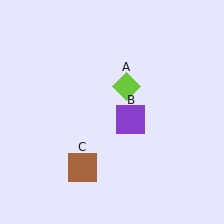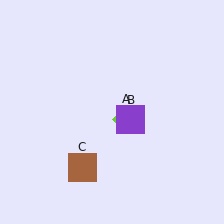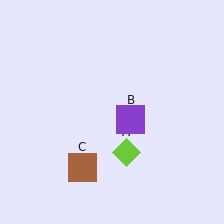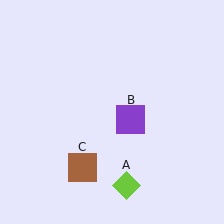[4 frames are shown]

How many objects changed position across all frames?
1 object changed position: lime diamond (object A).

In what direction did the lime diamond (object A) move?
The lime diamond (object A) moved down.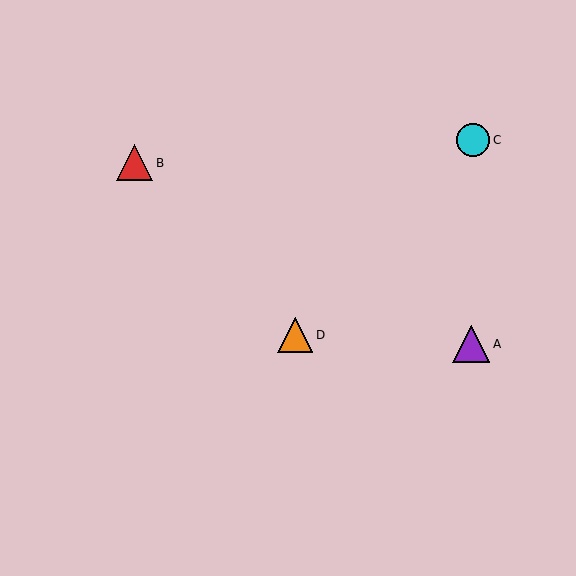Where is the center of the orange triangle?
The center of the orange triangle is at (295, 335).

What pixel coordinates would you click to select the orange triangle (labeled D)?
Click at (295, 335) to select the orange triangle D.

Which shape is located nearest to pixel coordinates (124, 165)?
The red triangle (labeled B) at (135, 163) is nearest to that location.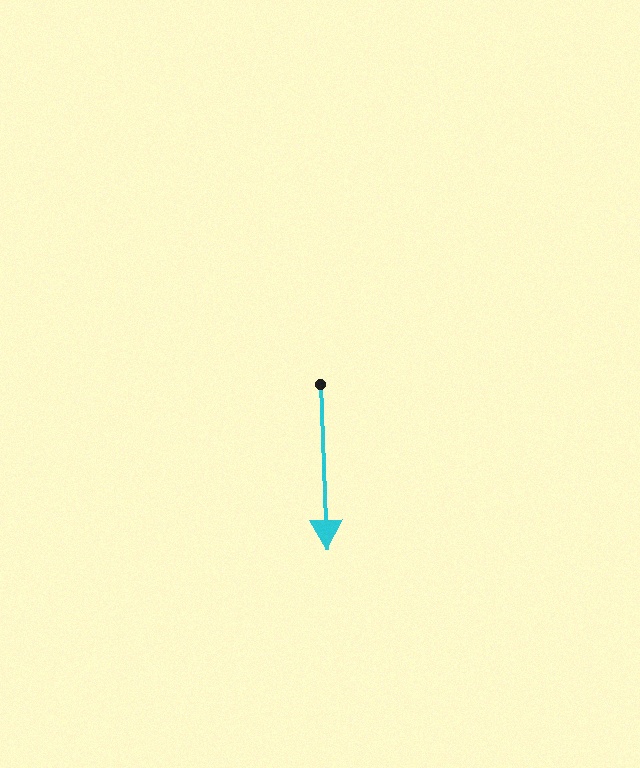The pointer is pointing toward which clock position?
Roughly 6 o'clock.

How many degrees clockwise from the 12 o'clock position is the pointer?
Approximately 178 degrees.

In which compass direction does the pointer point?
South.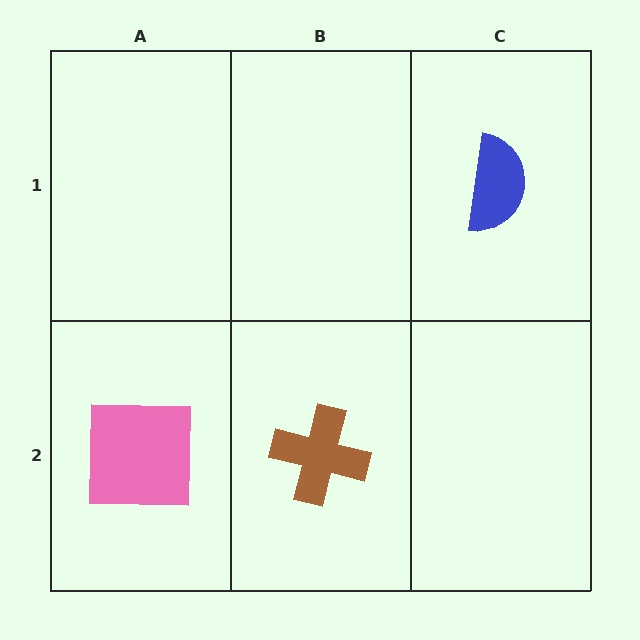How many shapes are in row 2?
2 shapes.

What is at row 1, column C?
A blue semicircle.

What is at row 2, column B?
A brown cross.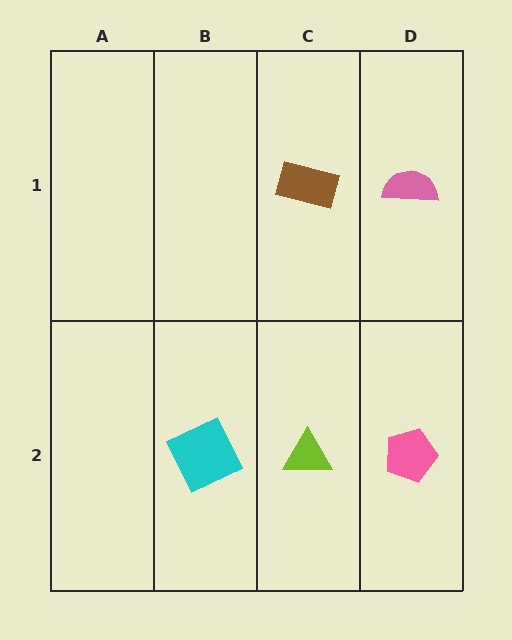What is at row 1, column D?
A pink semicircle.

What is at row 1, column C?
A brown rectangle.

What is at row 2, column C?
A lime triangle.